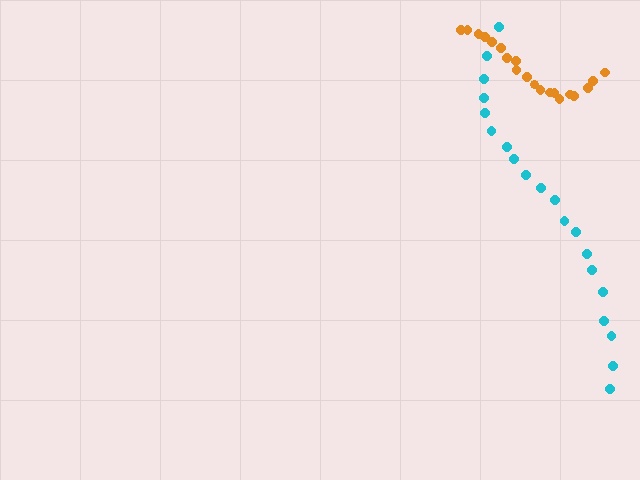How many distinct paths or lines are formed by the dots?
There are 2 distinct paths.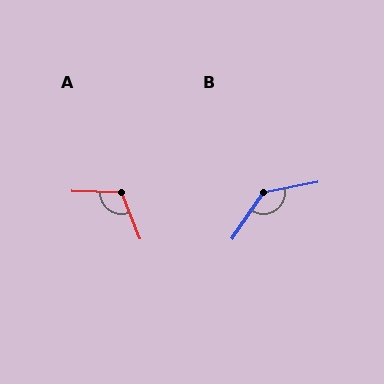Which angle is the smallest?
A, at approximately 114 degrees.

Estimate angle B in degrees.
Approximately 135 degrees.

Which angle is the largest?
B, at approximately 135 degrees.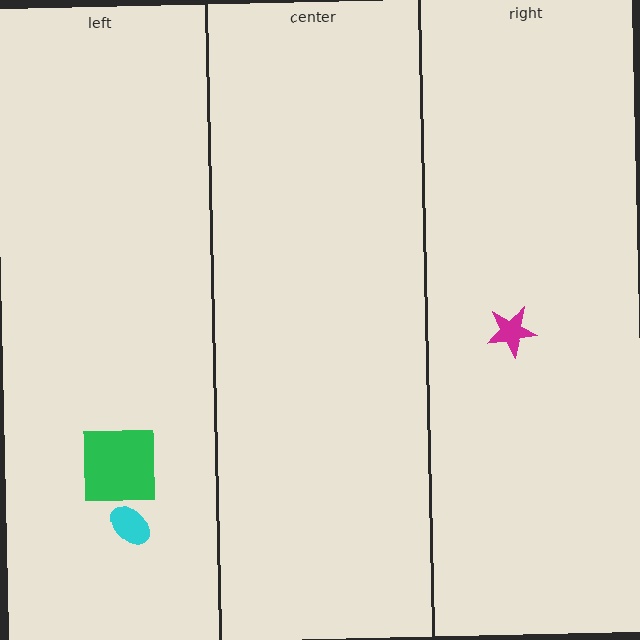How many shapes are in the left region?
2.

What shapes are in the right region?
The magenta star.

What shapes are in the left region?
The green square, the cyan ellipse.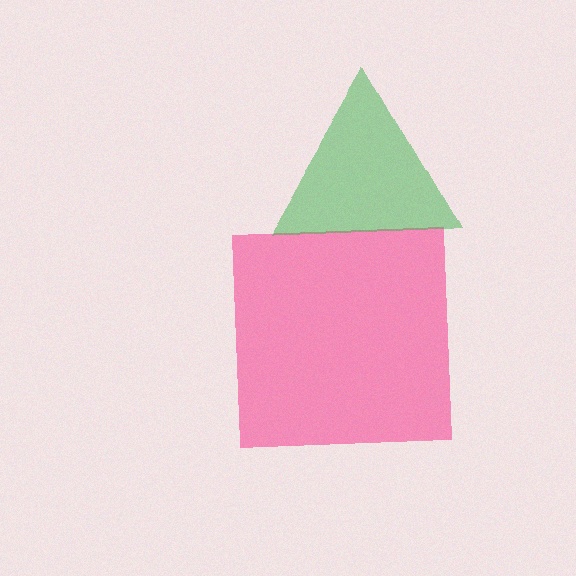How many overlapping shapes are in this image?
There are 2 overlapping shapes in the image.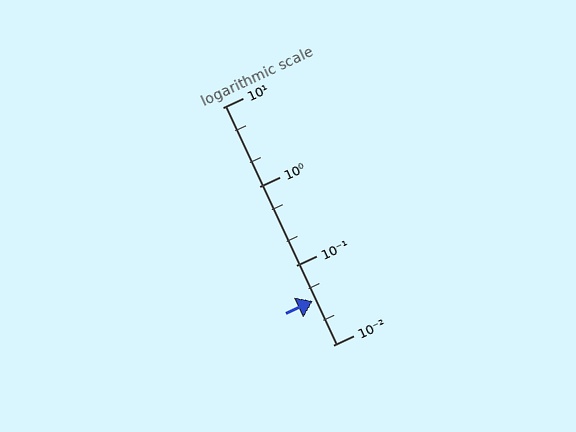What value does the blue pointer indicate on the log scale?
The pointer indicates approximately 0.036.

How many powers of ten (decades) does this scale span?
The scale spans 3 decades, from 0.01 to 10.